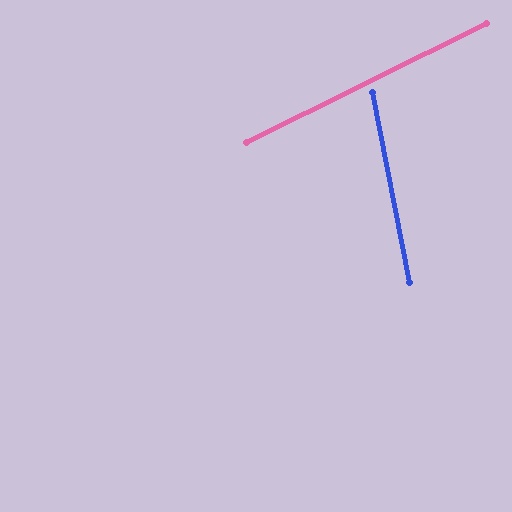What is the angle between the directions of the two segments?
Approximately 75 degrees.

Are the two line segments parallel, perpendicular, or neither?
Neither parallel nor perpendicular — they differ by about 75°.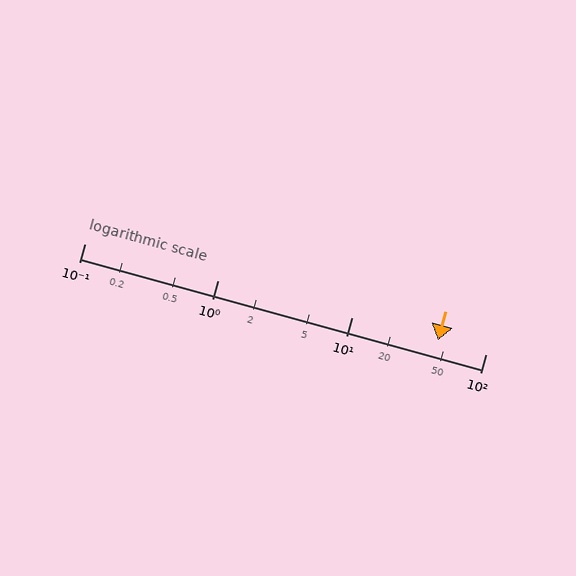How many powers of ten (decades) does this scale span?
The scale spans 3 decades, from 0.1 to 100.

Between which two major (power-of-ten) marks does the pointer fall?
The pointer is between 10 and 100.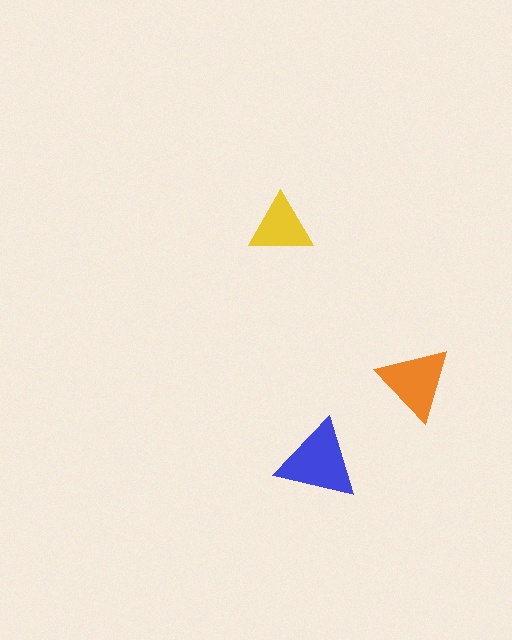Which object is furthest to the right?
The orange triangle is rightmost.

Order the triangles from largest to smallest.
the blue one, the orange one, the yellow one.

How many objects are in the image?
There are 3 objects in the image.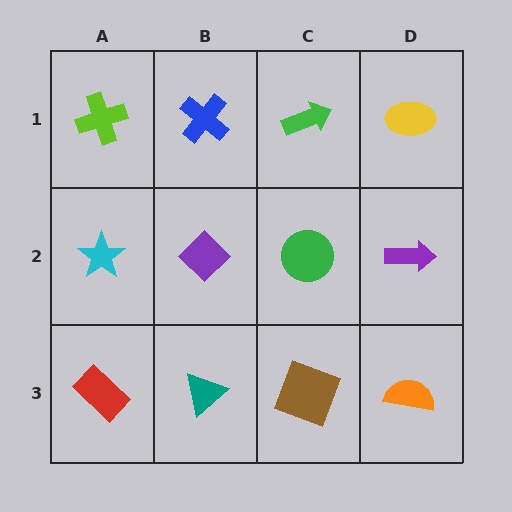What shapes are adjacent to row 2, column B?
A blue cross (row 1, column B), a teal triangle (row 3, column B), a cyan star (row 2, column A), a green circle (row 2, column C).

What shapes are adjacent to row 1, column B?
A purple diamond (row 2, column B), a lime cross (row 1, column A), a green arrow (row 1, column C).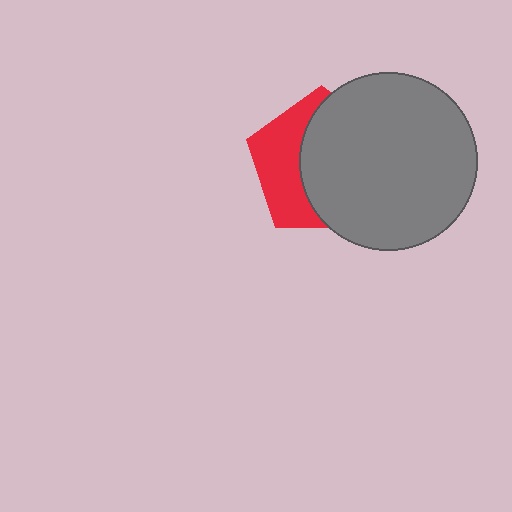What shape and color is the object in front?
The object in front is a gray circle.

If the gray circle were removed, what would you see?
You would see the complete red pentagon.